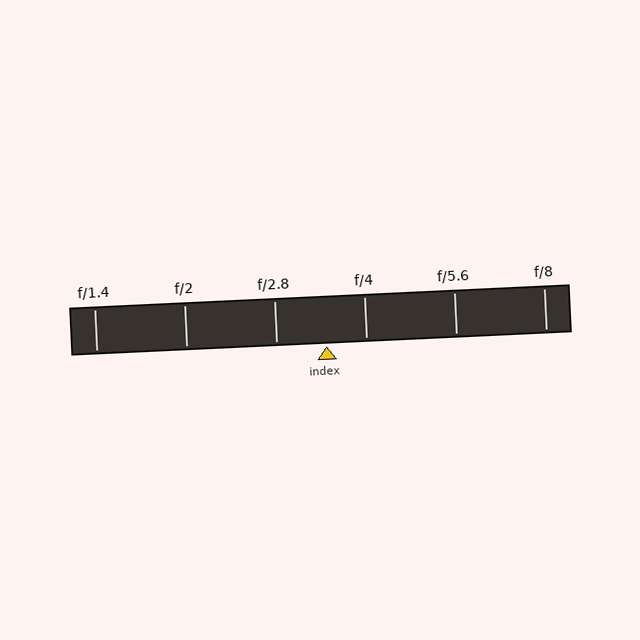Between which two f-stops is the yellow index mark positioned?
The index mark is between f/2.8 and f/4.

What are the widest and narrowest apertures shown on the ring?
The widest aperture shown is f/1.4 and the narrowest is f/8.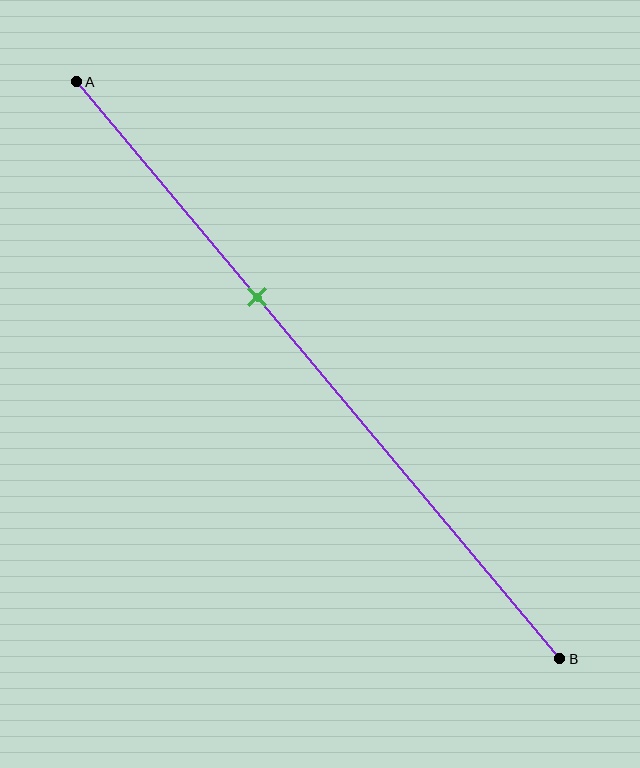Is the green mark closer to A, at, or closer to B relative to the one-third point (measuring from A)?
The green mark is closer to point B than the one-third point of segment AB.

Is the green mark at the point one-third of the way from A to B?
No, the mark is at about 35% from A, not at the 33% one-third point.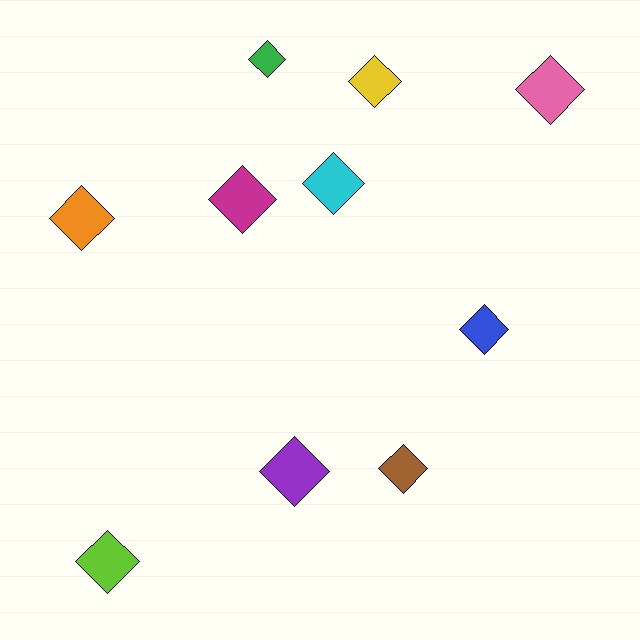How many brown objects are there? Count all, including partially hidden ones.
There is 1 brown object.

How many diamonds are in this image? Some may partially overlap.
There are 10 diamonds.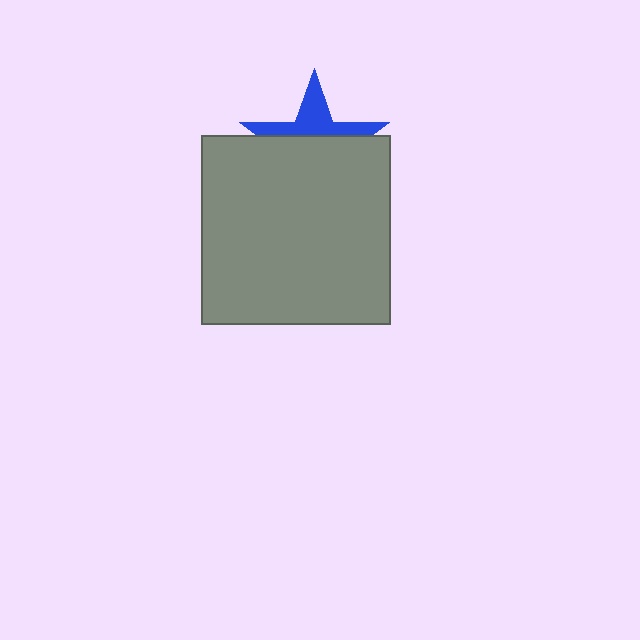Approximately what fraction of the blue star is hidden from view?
Roughly 61% of the blue star is hidden behind the gray square.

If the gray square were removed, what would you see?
You would see the complete blue star.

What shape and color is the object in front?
The object in front is a gray square.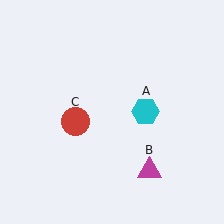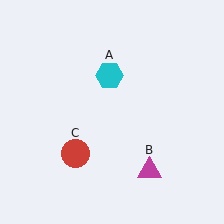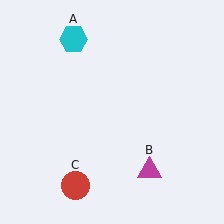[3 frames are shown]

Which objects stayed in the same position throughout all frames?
Magenta triangle (object B) remained stationary.